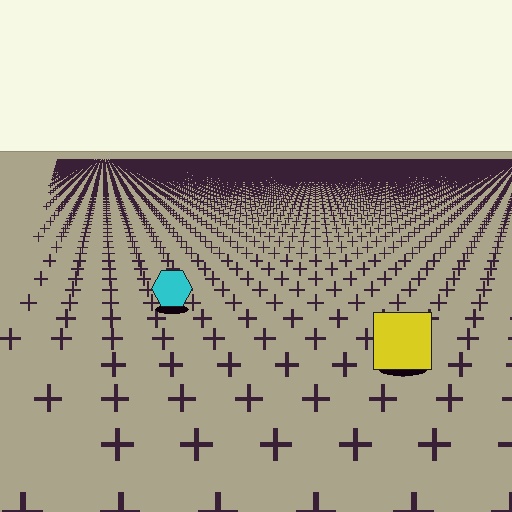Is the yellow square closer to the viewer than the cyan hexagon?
Yes. The yellow square is closer — you can tell from the texture gradient: the ground texture is coarser near it.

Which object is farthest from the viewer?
The cyan hexagon is farthest from the viewer. It appears smaller and the ground texture around it is denser.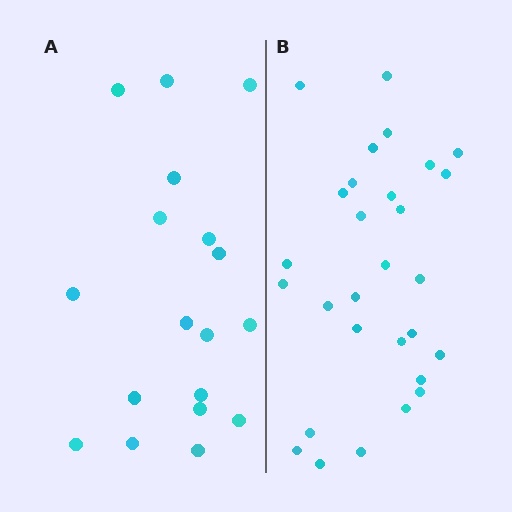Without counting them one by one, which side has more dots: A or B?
Region B (the right region) has more dots.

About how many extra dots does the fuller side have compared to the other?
Region B has roughly 12 or so more dots than region A.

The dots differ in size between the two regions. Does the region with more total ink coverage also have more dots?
No. Region A has more total ink coverage because its dots are larger, but region B actually contains more individual dots. Total area can be misleading — the number of items is what matters here.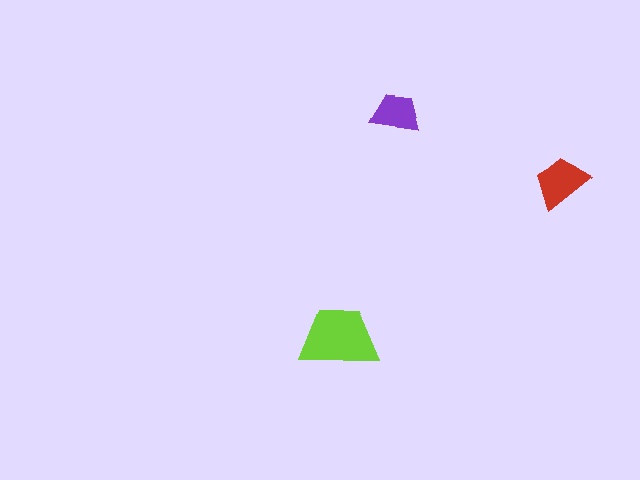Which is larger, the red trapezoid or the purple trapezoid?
The red one.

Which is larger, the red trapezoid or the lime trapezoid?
The lime one.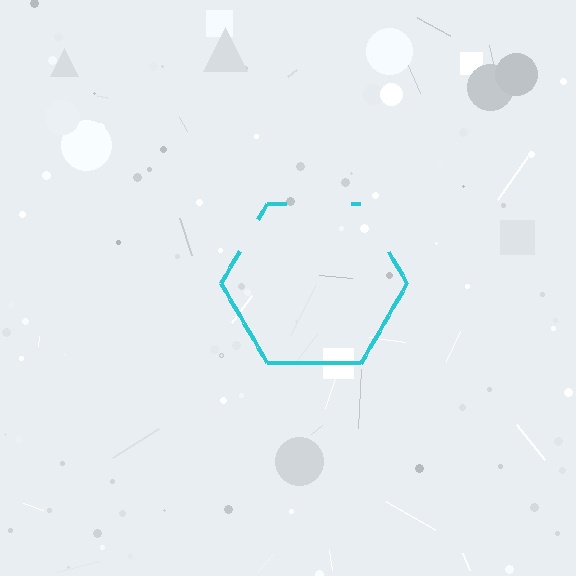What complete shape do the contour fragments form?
The contour fragments form a hexagon.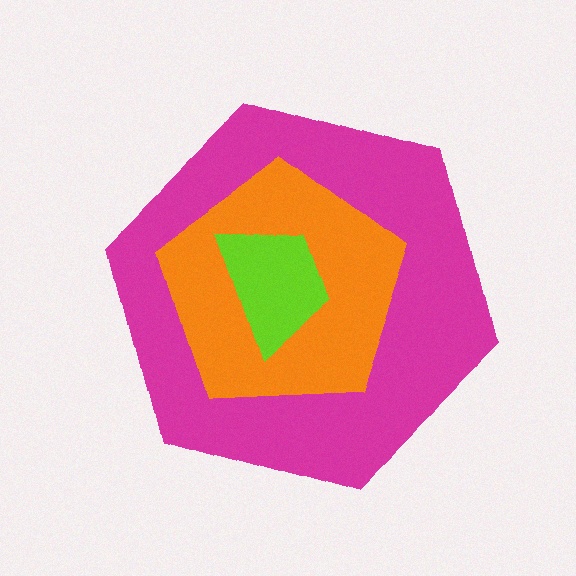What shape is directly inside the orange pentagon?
The lime trapezoid.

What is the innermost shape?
The lime trapezoid.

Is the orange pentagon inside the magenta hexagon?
Yes.